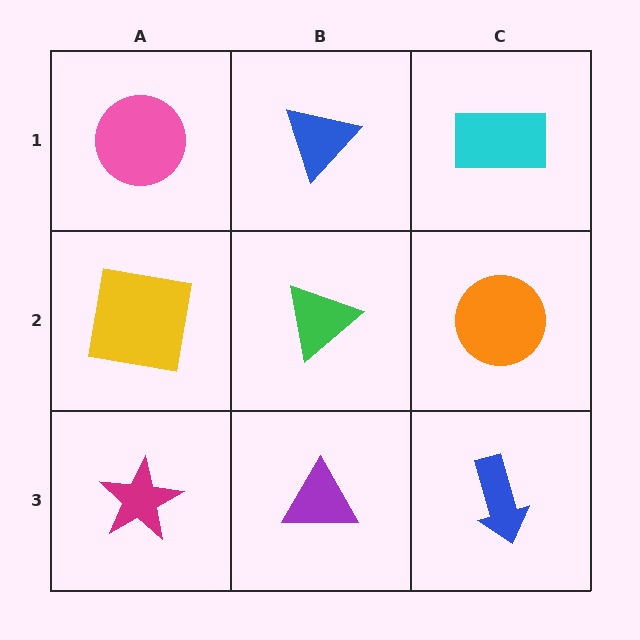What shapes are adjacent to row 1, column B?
A green triangle (row 2, column B), a pink circle (row 1, column A), a cyan rectangle (row 1, column C).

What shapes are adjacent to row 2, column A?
A pink circle (row 1, column A), a magenta star (row 3, column A), a green triangle (row 2, column B).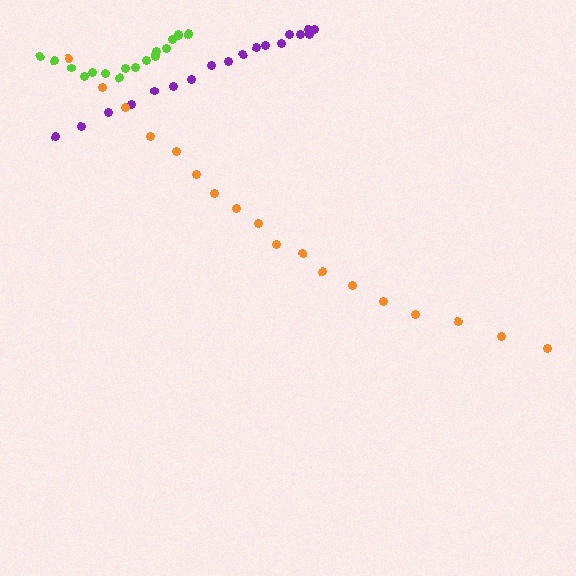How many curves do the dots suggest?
There are 3 distinct paths.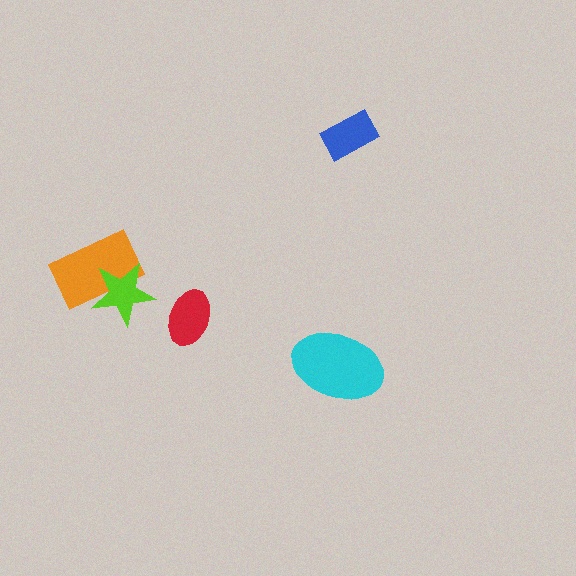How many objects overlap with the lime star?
1 object overlaps with the lime star.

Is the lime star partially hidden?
No, no other shape covers it.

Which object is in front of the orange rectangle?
The lime star is in front of the orange rectangle.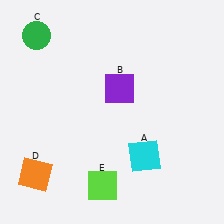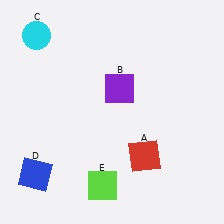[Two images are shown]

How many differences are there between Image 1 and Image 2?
There are 3 differences between the two images.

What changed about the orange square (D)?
In Image 1, D is orange. In Image 2, it changed to blue.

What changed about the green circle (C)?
In Image 1, C is green. In Image 2, it changed to cyan.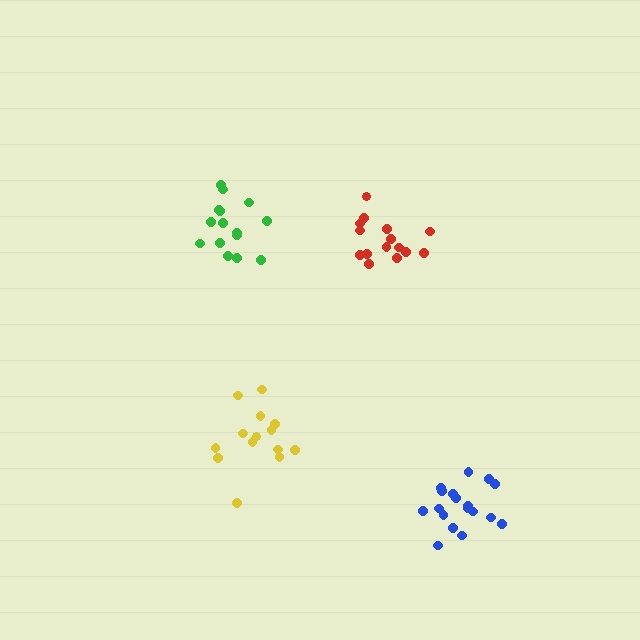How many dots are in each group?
Group 1: 15 dots, Group 2: 15 dots, Group 3: 14 dots, Group 4: 18 dots (62 total).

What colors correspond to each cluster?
The clusters are colored: green, red, yellow, blue.